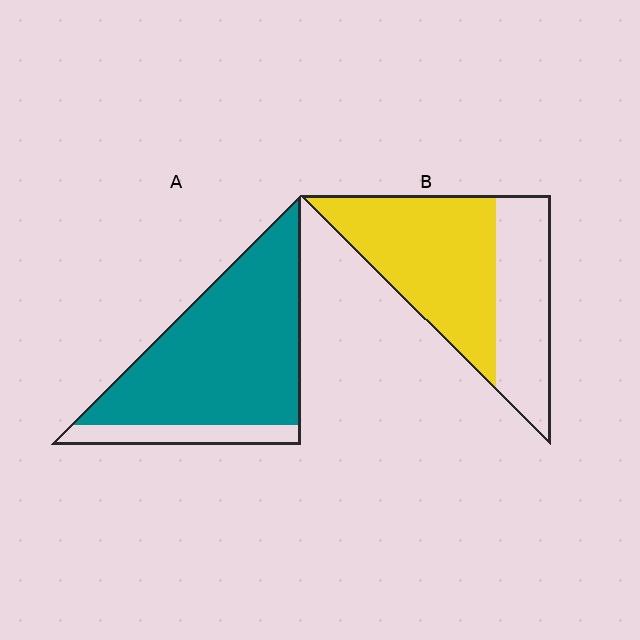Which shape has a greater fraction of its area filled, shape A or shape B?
Shape A.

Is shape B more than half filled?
Yes.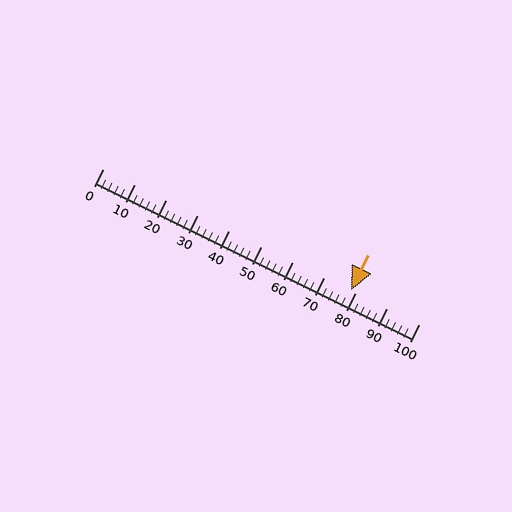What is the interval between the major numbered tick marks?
The major tick marks are spaced 10 units apart.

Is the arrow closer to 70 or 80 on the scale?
The arrow is closer to 80.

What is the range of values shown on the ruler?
The ruler shows values from 0 to 100.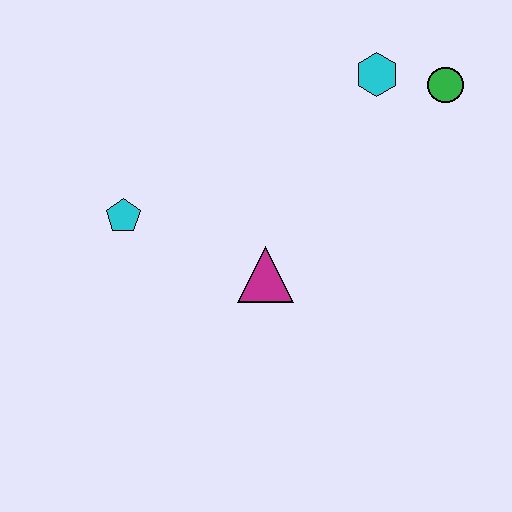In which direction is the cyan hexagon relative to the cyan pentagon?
The cyan hexagon is to the right of the cyan pentagon.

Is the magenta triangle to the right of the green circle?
No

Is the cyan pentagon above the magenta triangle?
Yes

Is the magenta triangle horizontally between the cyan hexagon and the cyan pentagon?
Yes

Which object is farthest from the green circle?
The cyan pentagon is farthest from the green circle.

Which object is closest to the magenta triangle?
The cyan pentagon is closest to the magenta triangle.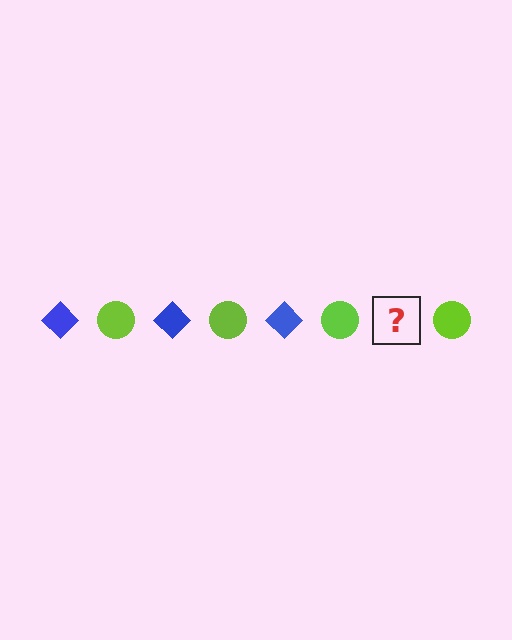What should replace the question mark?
The question mark should be replaced with a blue diamond.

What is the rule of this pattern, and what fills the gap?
The rule is that the pattern alternates between blue diamond and lime circle. The gap should be filled with a blue diamond.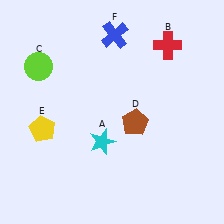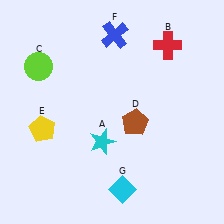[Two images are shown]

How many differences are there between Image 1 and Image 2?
There is 1 difference between the two images.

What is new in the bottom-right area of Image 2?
A cyan diamond (G) was added in the bottom-right area of Image 2.